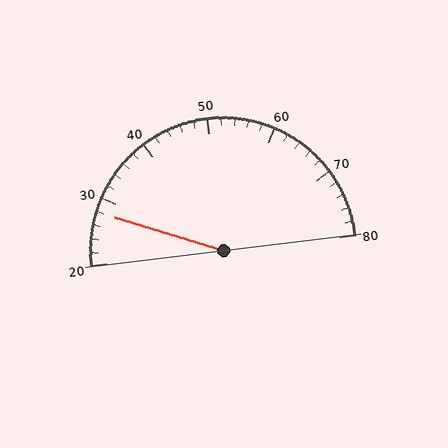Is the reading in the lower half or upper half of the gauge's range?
The reading is in the lower half of the range (20 to 80).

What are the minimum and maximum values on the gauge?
The gauge ranges from 20 to 80.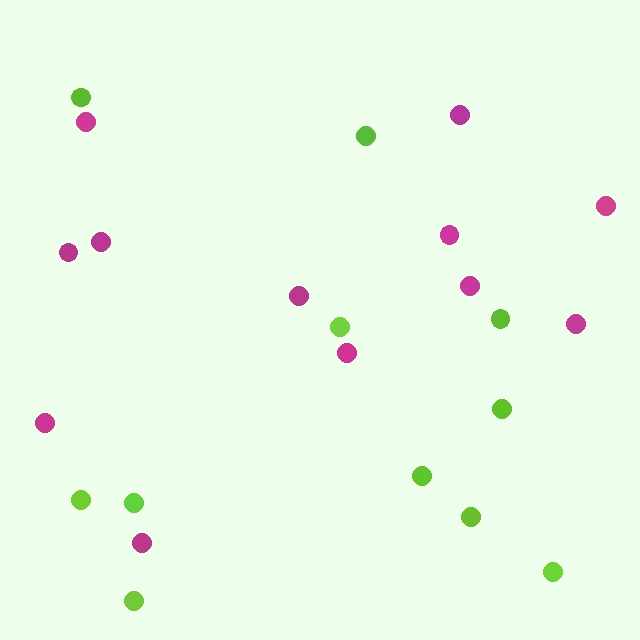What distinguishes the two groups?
There are 2 groups: one group of lime circles (11) and one group of magenta circles (12).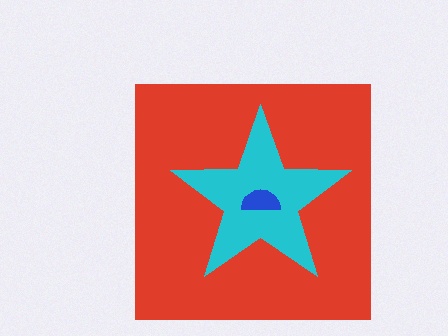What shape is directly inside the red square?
The cyan star.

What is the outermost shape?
The red square.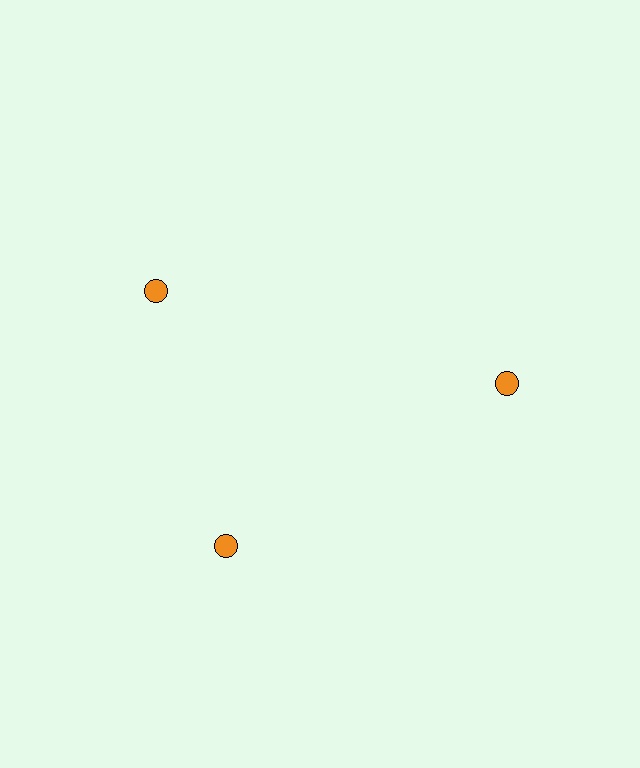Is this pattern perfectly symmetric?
No. The 3 orange circles are arranged in a ring, but one element near the 11 o'clock position is rotated out of alignment along the ring, breaking the 3-fold rotational symmetry.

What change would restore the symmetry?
The symmetry would be restored by rotating it back into even spacing with its neighbors so that all 3 circles sit at equal angles and equal distance from the center.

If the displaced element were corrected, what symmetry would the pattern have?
It would have 3-fold rotational symmetry — the pattern would map onto itself every 120 degrees.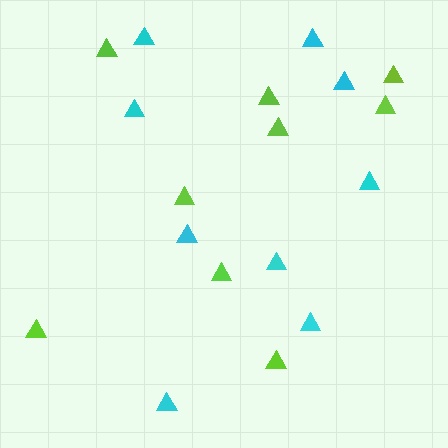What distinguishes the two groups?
There are 2 groups: one group of cyan triangles (9) and one group of lime triangles (9).